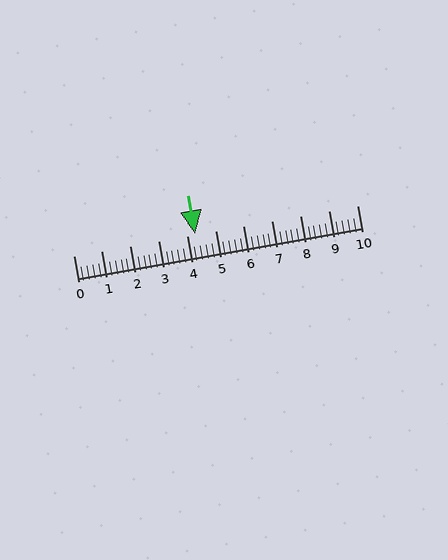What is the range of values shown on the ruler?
The ruler shows values from 0 to 10.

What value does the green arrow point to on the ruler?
The green arrow points to approximately 4.3.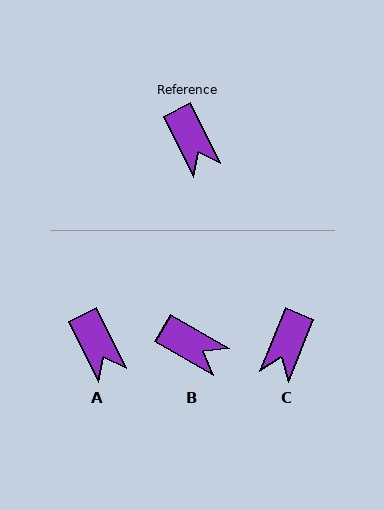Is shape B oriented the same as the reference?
No, it is off by about 34 degrees.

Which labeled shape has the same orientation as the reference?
A.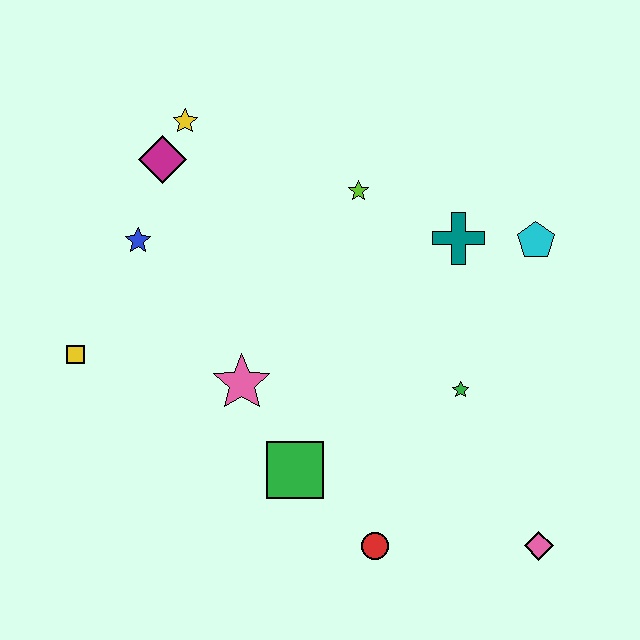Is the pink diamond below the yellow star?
Yes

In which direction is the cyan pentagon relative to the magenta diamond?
The cyan pentagon is to the right of the magenta diamond.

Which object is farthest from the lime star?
The pink diamond is farthest from the lime star.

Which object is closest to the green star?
The teal cross is closest to the green star.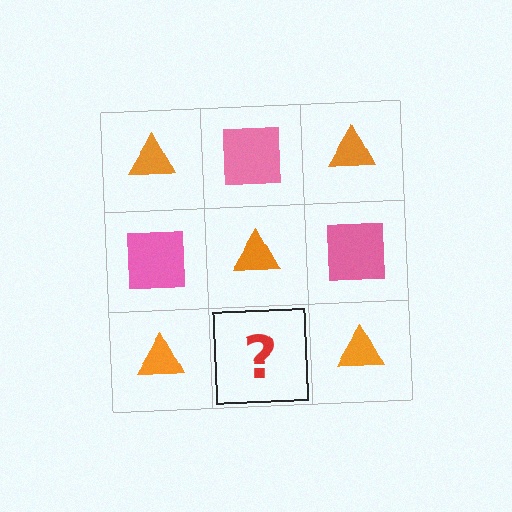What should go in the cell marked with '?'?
The missing cell should contain a pink square.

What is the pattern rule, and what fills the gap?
The rule is that it alternates orange triangle and pink square in a checkerboard pattern. The gap should be filled with a pink square.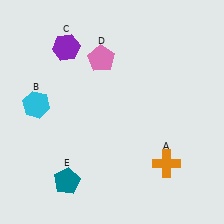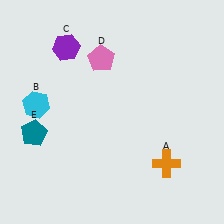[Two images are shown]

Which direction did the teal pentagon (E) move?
The teal pentagon (E) moved up.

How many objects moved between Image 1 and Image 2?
1 object moved between the two images.